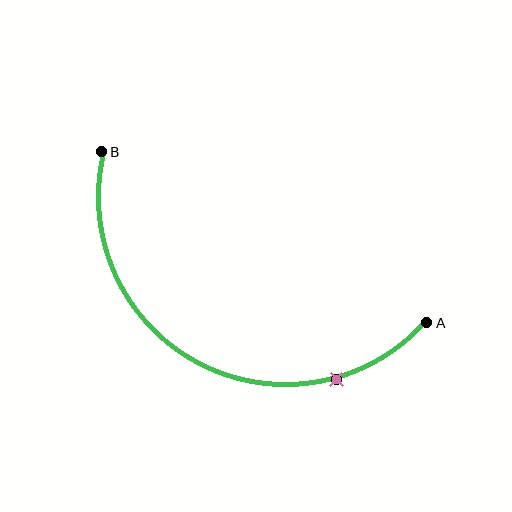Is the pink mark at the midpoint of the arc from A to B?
No. The pink mark lies on the arc but is closer to endpoint A. The arc midpoint would be at the point on the curve equidistant along the arc from both A and B.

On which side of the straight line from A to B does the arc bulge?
The arc bulges below the straight line connecting A and B.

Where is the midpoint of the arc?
The arc midpoint is the point on the curve farthest from the straight line joining A and B. It sits below that line.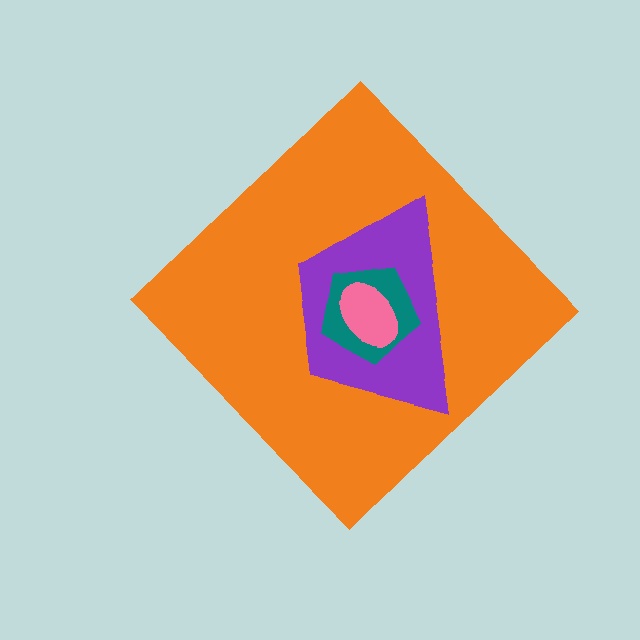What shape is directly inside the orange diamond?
The purple trapezoid.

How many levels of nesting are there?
4.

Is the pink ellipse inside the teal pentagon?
Yes.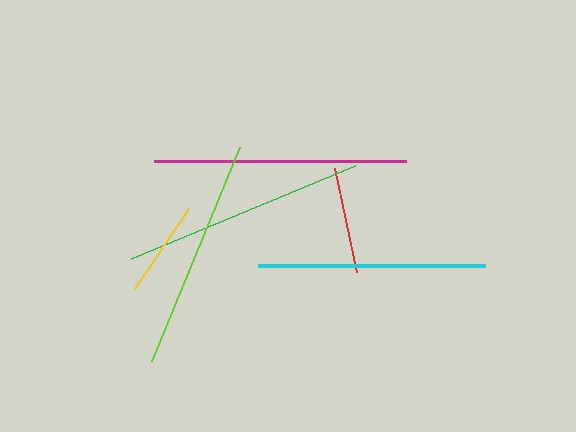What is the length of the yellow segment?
The yellow segment is approximately 96 pixels long.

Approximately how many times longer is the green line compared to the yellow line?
The green line is approximately 2.5 times the length of the yellow line.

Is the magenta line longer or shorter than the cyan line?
The magenta line is longer than the cyan line.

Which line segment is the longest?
The magenta line is the longest at approximately 253 pixels.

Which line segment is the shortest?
The yellow line is the shortest at approximately 96 pixels.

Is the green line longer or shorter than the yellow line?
The green line is longer than the yellow line.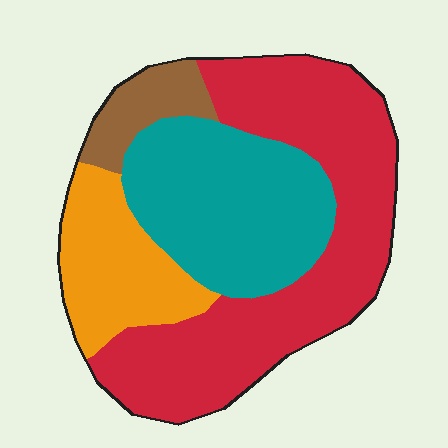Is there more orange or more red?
Red.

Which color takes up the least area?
Brown, at roughly 10%.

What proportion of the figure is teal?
Teal covers roughly 30% of the figure.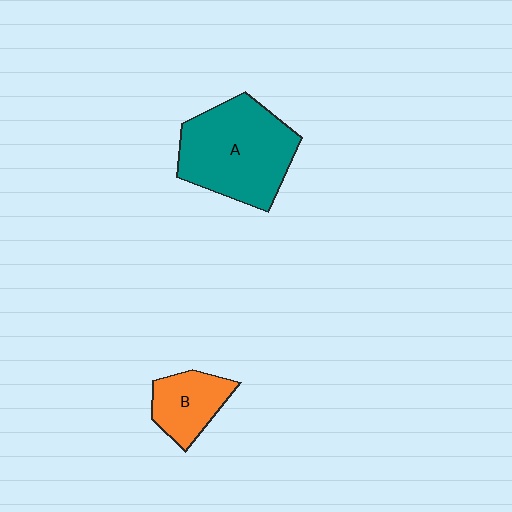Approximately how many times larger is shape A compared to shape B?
Approximately 2.2 times.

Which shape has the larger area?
Shape A (teal).